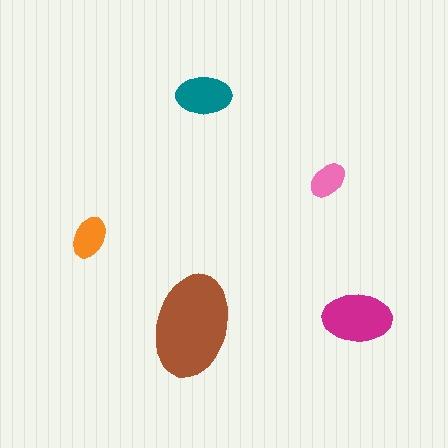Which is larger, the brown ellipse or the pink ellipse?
The brown one.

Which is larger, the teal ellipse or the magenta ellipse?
The magenta one.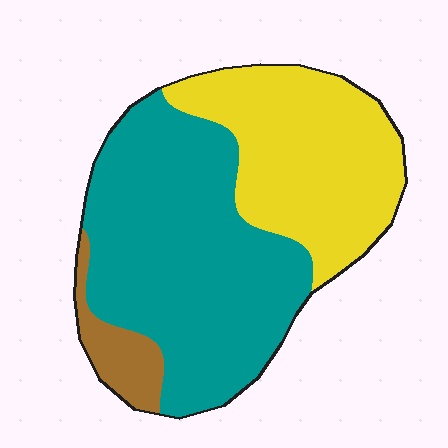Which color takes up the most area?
Teal, at roughly 55%.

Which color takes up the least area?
Brown, at roughly 10%.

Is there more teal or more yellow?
Teal.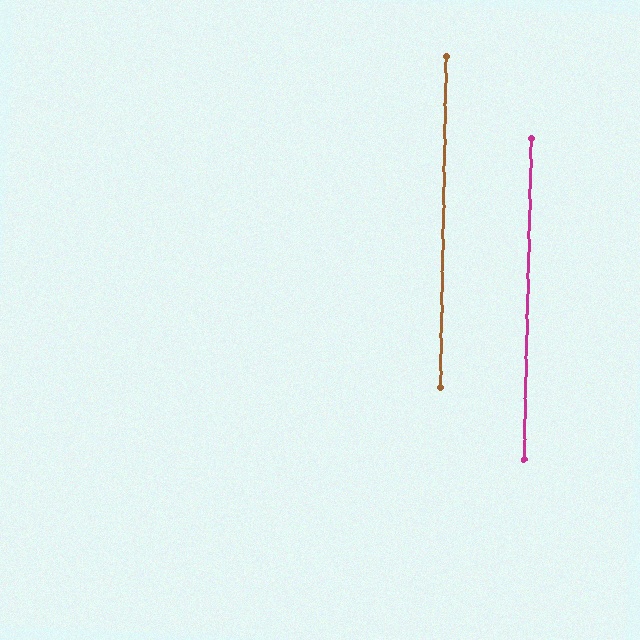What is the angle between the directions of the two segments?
Approximately 0 degrees.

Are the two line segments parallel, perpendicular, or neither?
Parallel — their directions differ by only 0.2°.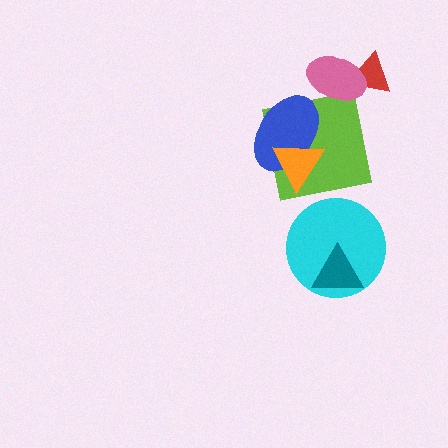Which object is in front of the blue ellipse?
The orange triangle is in front of the blue ellipse.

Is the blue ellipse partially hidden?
Yes, it is partially covered by another shape.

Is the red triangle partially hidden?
Yes, it is partially covered by another shape.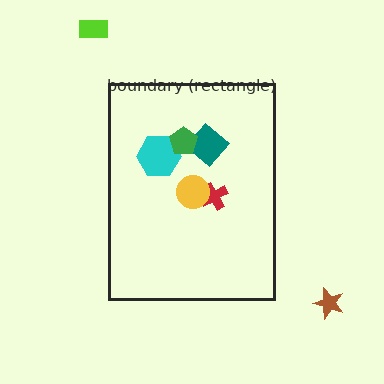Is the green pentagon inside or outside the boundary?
Inside.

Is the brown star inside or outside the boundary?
Outside.